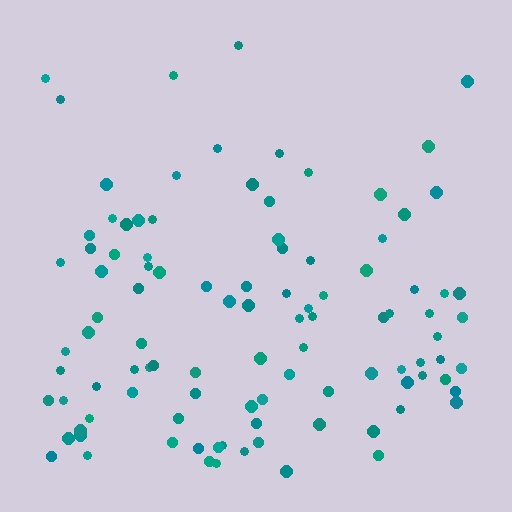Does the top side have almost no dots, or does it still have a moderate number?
Still a moderate number, just noticeably fewer than the bottom.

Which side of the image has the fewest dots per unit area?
The top.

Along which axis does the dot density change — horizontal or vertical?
Vertical.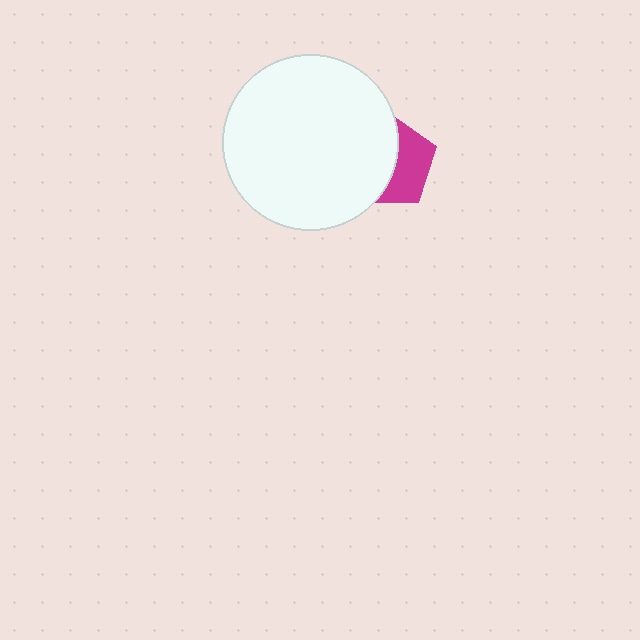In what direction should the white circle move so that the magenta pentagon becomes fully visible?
The white circle should move left. That is the shortest direction to clear the overlap and leave the magenta pentagon fully visible.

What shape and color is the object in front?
The object in front is a white circle.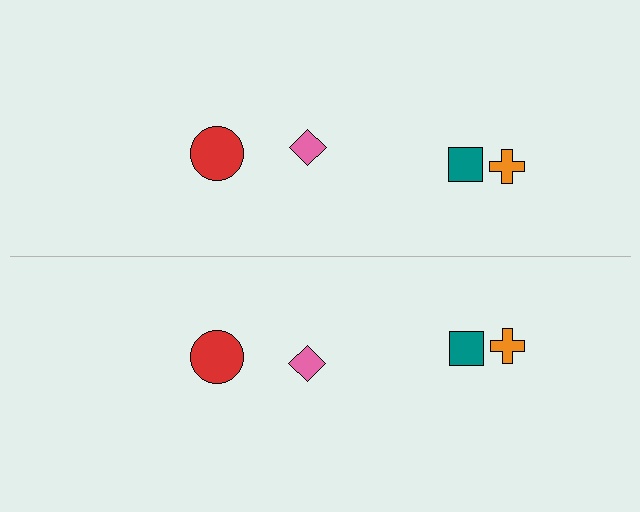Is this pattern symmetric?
Yes, this pattern has bilateral (reflection) symmetry.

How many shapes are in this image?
There are 8 shapes in this image.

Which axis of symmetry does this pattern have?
The pattern has a horizontal axis of symmetry running through the center of the image.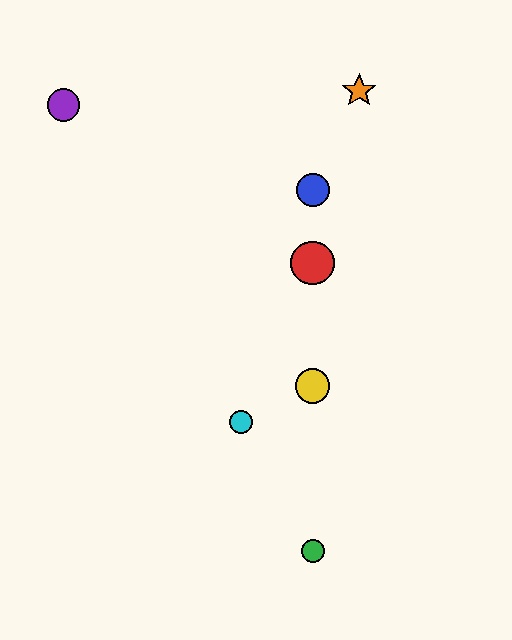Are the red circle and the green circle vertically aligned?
Yes, both are at x≈313.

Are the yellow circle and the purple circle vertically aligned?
No, the yellow circle is at x≈313 and the purple circle is at x≈63.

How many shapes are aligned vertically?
4 shapes (the red circle, the blue circle, the green circle, the yellow circle) are aligned vertically.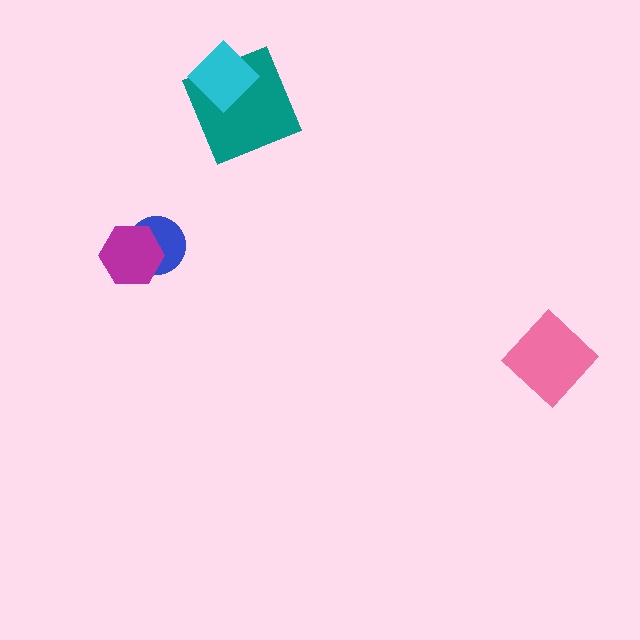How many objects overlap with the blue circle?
1 object overlaps with the blue circle.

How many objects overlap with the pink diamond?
0 objects overlap with the pink diamond.